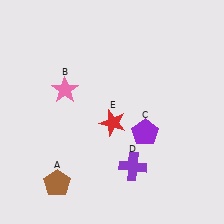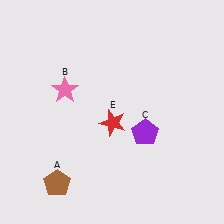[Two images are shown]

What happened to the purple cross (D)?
The purple cross (D) was removed in Image 2. It was in the bottom-right area of Image 1.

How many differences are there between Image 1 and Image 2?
There is 1 difference between the two images.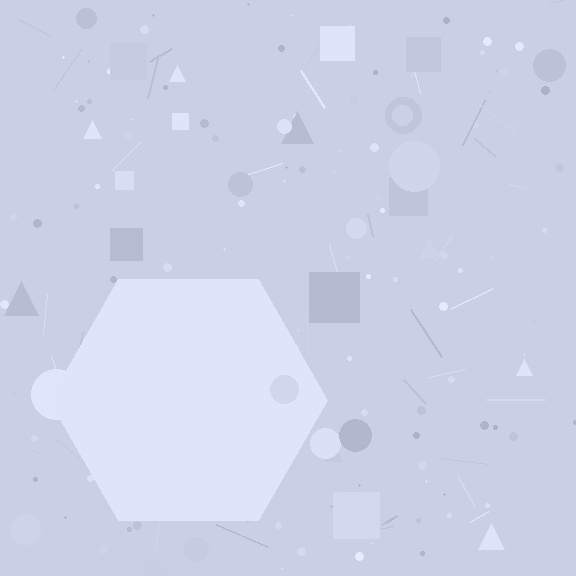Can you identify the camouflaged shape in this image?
The camouflaged shape is a hexagon.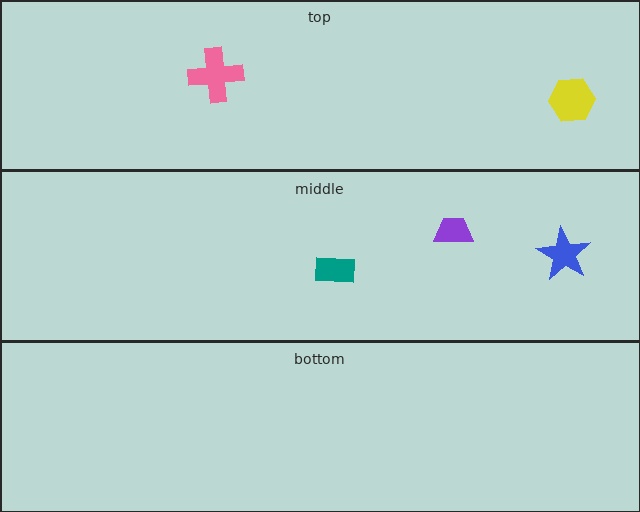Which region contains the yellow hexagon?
The top region.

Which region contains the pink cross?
The top region.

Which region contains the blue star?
The middle region.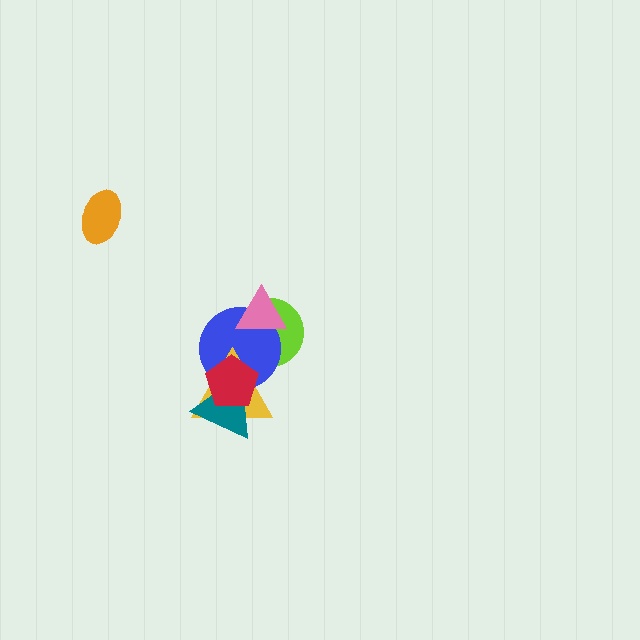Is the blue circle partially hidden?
Yes, it is partially covered by another shape.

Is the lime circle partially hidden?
Yes, it is partially covered by another shape.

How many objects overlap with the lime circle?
3 objects overlap with the lime circle.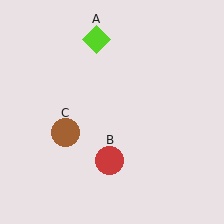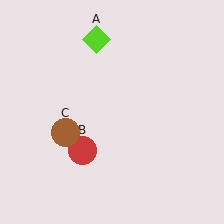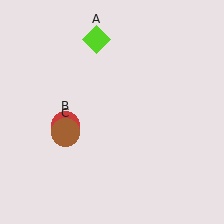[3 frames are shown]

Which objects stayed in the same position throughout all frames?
Lime diamond (object A) and brown circle (object C) remained stationary.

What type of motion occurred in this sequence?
The red circle (object B) rotated clockwise around the center of the scene.